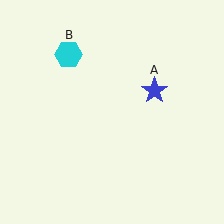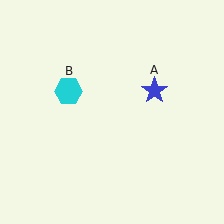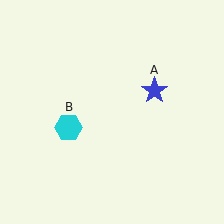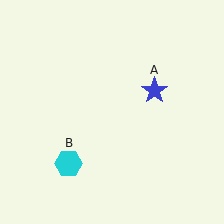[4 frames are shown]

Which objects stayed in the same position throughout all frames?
Blue star (object A) remained stationary.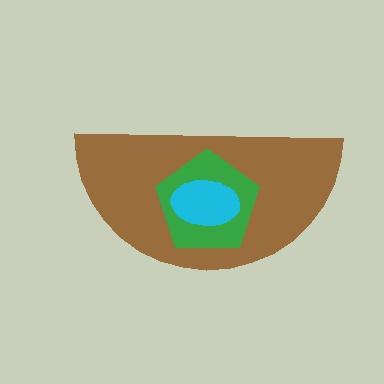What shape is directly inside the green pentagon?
The cyan ellipse.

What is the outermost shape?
The brown semicircle.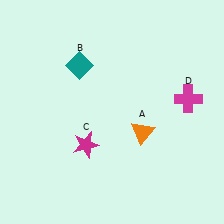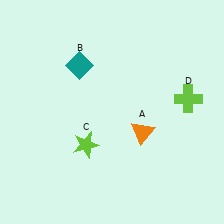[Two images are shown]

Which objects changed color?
C changed from magenta to lime. D changed from magenta to lime.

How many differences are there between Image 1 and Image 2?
There are 2 differences between the two images.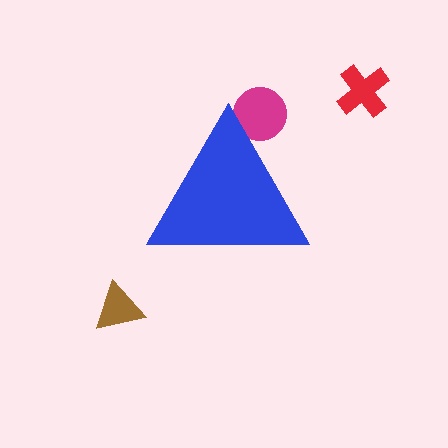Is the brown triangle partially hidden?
No, the brown triangle is fully visible.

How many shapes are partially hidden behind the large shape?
1 shape is partially hidden.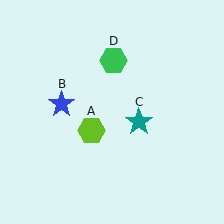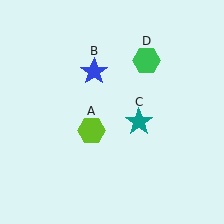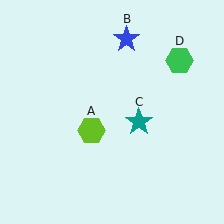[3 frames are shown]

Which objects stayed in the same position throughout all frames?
Lime hexagon (object A) and teal star (object C) remained stationary.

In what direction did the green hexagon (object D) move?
The green hexagon (object D) moved right.